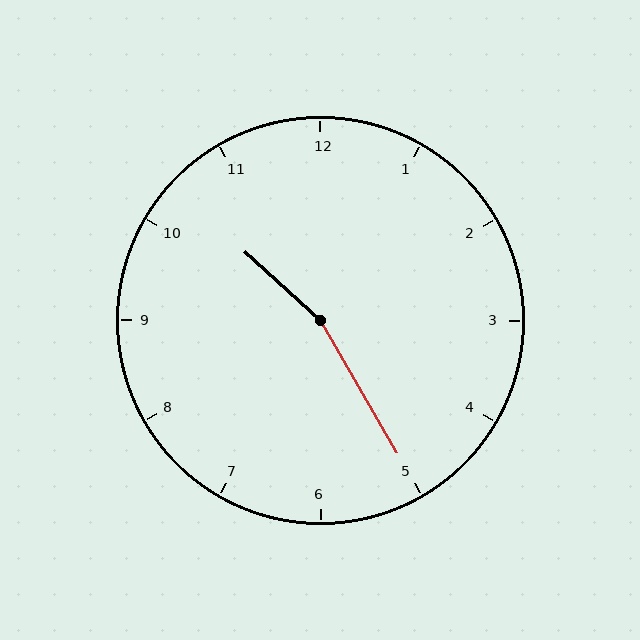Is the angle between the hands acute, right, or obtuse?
It is obtuse.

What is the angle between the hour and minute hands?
Approximately 162 degrees.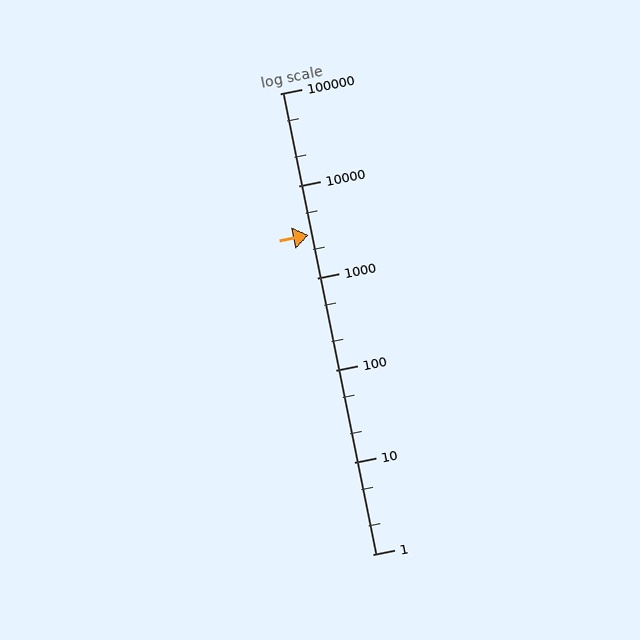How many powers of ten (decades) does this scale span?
The scale spans 5 decades, from 1 to 100000.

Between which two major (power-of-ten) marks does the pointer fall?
The pointer is between 1000 and 10000.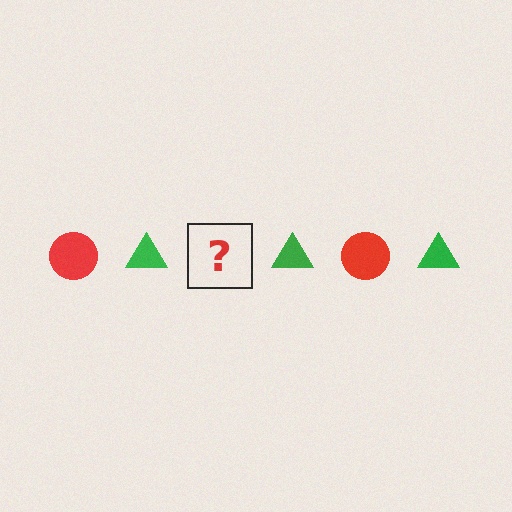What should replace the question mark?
The question mark should be replaced with a red circle.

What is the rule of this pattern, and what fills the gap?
The rule is that the pattern alternates between red circle and green triangle. The gap should be filled with a red circle.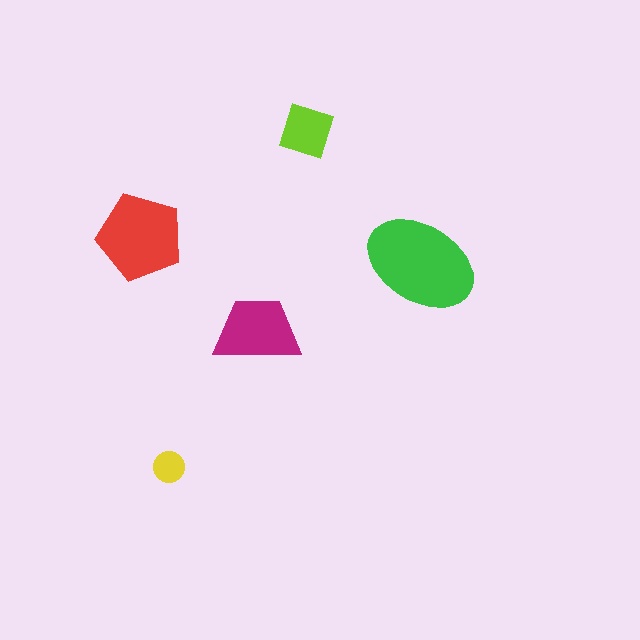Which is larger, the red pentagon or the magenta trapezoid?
The red pentagon.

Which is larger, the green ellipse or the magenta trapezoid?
The green ellipse.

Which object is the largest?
The green ellipse.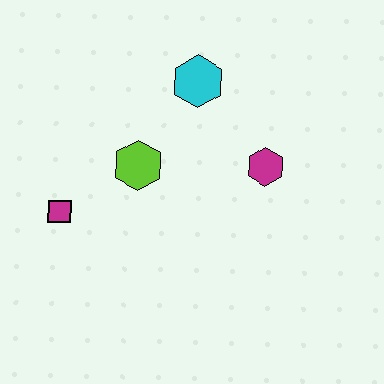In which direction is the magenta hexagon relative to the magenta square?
The magenta hexagon is to the right of the magenta square.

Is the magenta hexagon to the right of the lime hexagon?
Yes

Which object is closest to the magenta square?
The lime hexagon is closest to the magenta square.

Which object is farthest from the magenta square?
The magenta hexagon is farthest from the magenta square.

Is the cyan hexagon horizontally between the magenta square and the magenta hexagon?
Yes